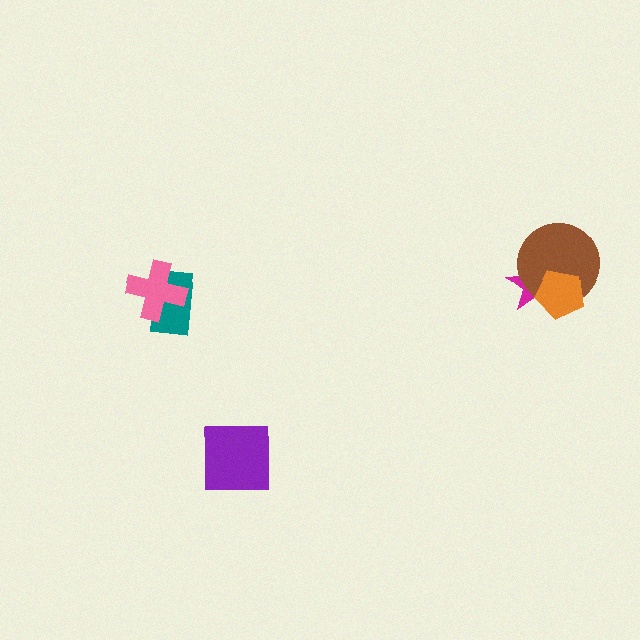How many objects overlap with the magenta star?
2 objects overlap with the magenta star.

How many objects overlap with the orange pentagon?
2 objects overlap with the orange pentagon.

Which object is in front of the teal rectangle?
The pink cross is in front of the teal rectangle.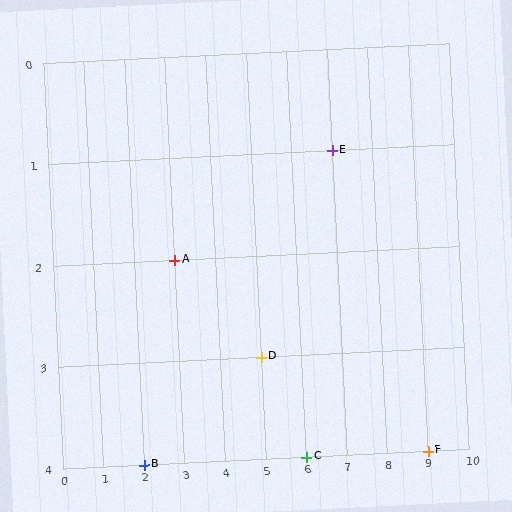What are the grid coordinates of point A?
Point A is at grid coordinates (3, 2).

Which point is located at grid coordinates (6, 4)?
Point C is at (6, 4).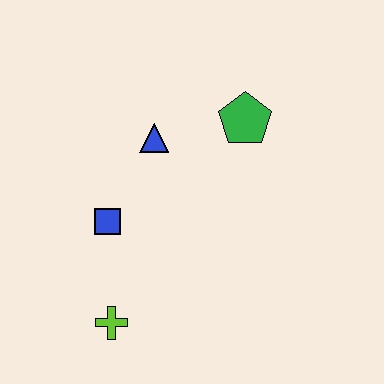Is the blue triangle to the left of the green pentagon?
Yes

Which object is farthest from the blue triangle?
The lime cross is farthest from the blue triangle.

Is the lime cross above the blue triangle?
No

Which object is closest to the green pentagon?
The blue triangle is closest to the green pentagon.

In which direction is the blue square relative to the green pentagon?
The blue square is to the left of the green pentagon.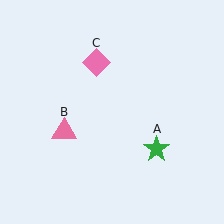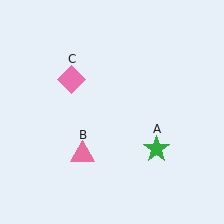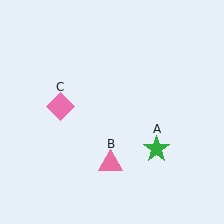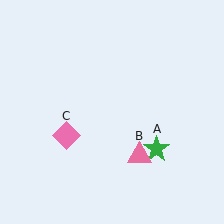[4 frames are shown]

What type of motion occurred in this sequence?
The pink triangle (object B), pink diamond (object C) rotated counterclockwise around the center of the scene.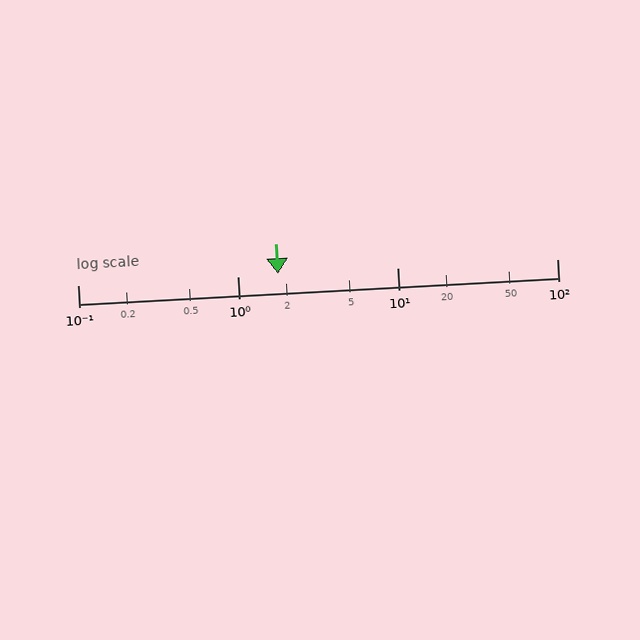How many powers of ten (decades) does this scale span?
The scale spans 3 decades, from 0.1 to 100.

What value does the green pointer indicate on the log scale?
The pointer indicates approximately 1.8.